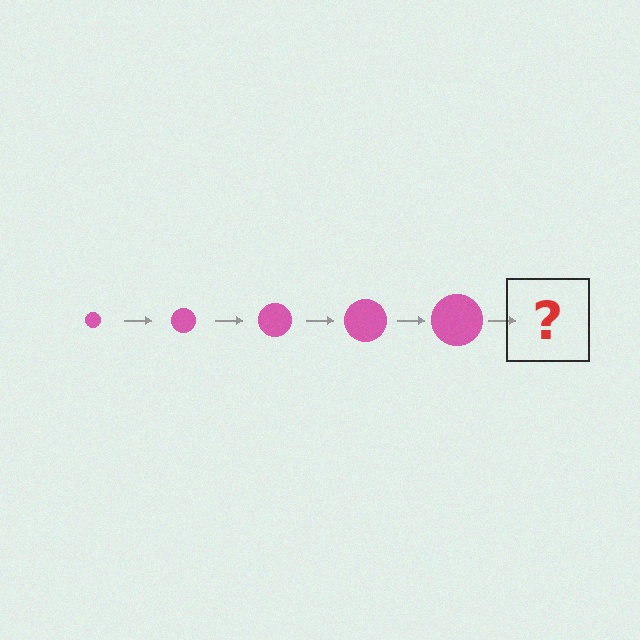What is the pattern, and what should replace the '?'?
The pattern is that the circle gets progressively larger each step. The '?' should be a pink circle, larger than the previous one.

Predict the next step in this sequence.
The next step is a pink circle, larger than the previous one.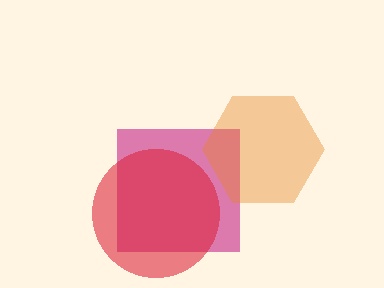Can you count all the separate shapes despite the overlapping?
Yes, there are 3 separate shapes.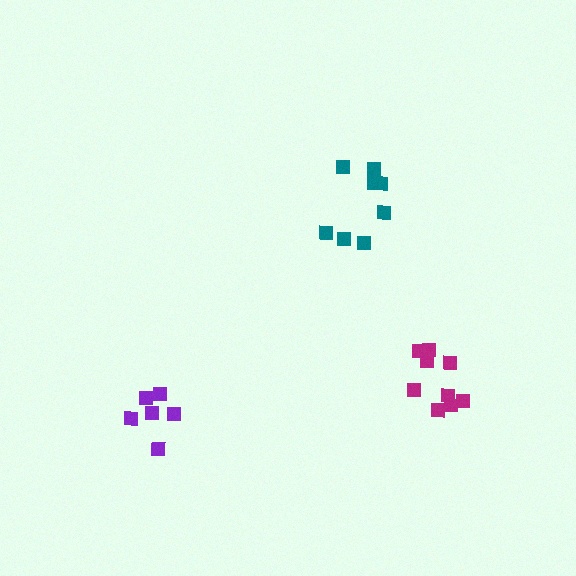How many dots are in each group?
Group 1: 6 dots, Group 2: 9 dots, Group 3: 8 dots (23 total).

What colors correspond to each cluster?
The clusters are colored: purple, magenta, teal.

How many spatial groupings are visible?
There are 3 spatial groupings.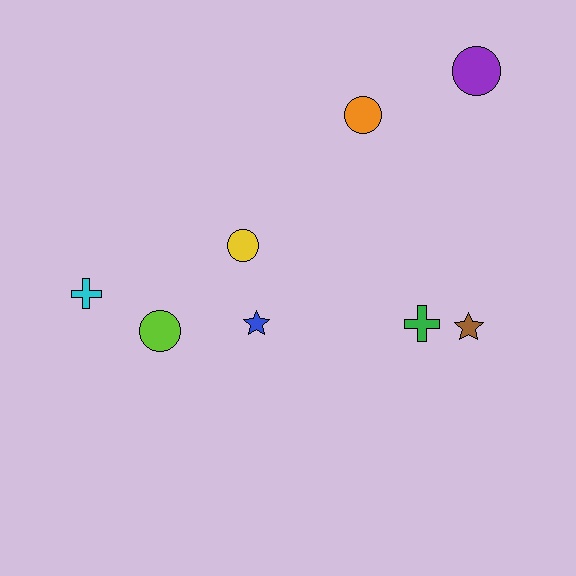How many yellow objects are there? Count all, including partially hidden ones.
There is 1 yellow object.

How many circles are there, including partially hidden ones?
There are 4 circles.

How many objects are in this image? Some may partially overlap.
There are 8 objects.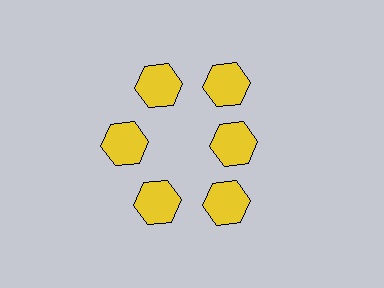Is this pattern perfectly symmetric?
No. The 6 yellow hexagons are arranged in a ring, but one element near the 3 o'clock position is pulled inward toward the center, breaking the 6-fold rotational symmetry.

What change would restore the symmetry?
The symmetry would be restored by moving it outward, back onto the ring so that all 6 hexagons sit at equal angles and equal distance from the center.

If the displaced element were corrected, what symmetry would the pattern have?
It would have 6-fold rotational symmetry — the pattern would map onto itself every 60 degrees.